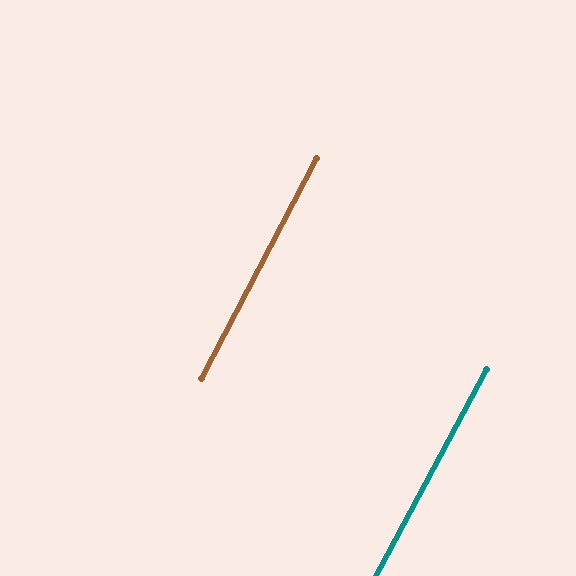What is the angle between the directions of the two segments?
Approximately 0 degrees.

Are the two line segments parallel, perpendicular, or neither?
Parallel — their directions differ by only 0.5°.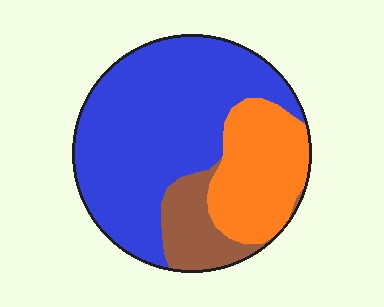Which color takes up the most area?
Blue, at roughly 60%.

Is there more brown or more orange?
Orange.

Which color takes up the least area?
Brown, at roughly 15%.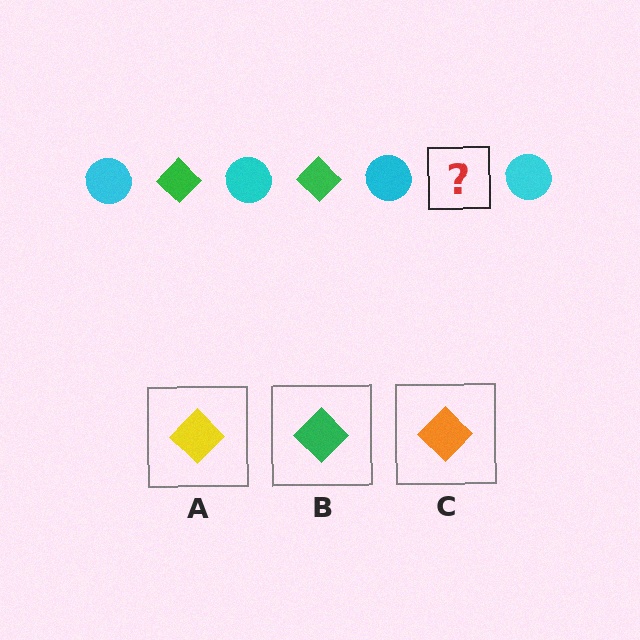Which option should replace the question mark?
Option B.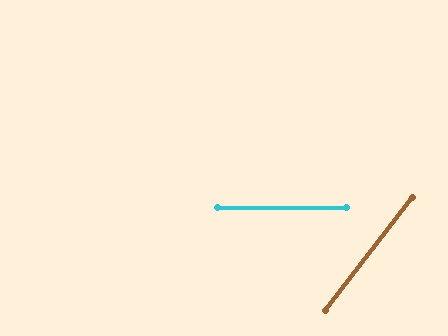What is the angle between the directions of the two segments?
Approximately 52 degrees.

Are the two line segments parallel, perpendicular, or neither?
Neither parallel nor perpendicular — they differ by about 52°.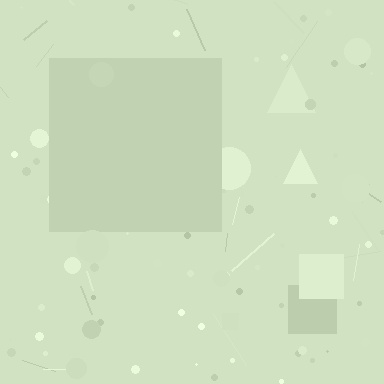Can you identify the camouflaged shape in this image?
The camouflaged shape is a square.